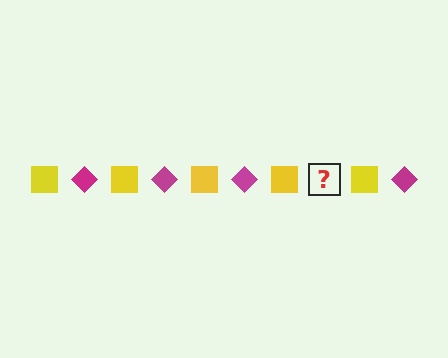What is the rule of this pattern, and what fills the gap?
The rule is that the pattern alternates between yellow square and magenta diamond. The gap should be filled with a magenta diamond.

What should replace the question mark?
The question mark should be replaced with a magenta diamond.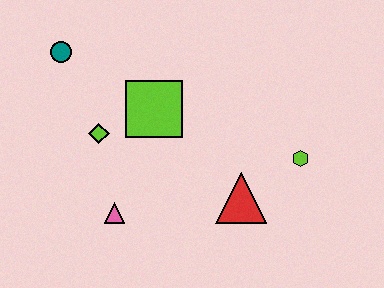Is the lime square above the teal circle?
No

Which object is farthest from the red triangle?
The teal circle is farthest from the red triangle.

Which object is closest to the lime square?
The lime diamond is closest to the lime square.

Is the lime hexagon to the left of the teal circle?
No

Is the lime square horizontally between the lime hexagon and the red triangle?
No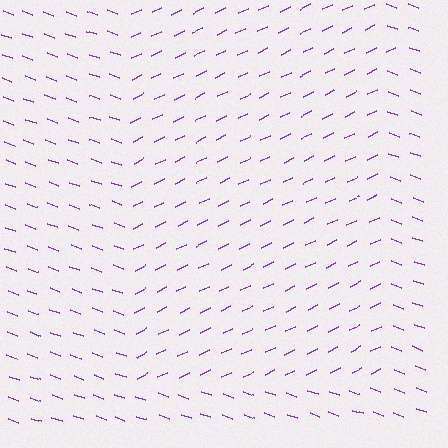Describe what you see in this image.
The image is filled with small purple line segments. A rectangle region in the image has lines oriented differently from the surrounding lines, creating a visible texture boundary.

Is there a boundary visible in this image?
Yes, there is a texture boundary formed by a change in line orientation.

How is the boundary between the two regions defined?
The boundary is defined purely by a change in line orientation (approximately 45 degrees difference). All lines are the same color and thickness.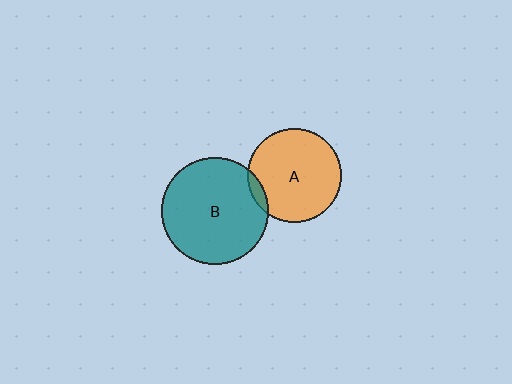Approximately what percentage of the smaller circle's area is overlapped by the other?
Approximately 5%.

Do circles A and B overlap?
Yes.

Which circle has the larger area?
Circle B (teal).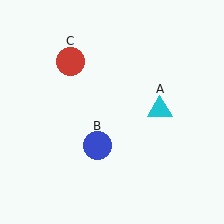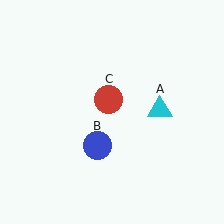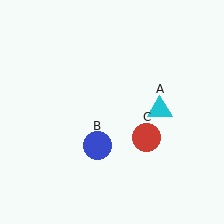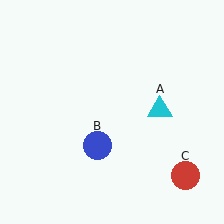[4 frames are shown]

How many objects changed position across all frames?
1 object changed position: red circle (object C).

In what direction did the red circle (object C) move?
The red circle (object C) moved down and to the right.